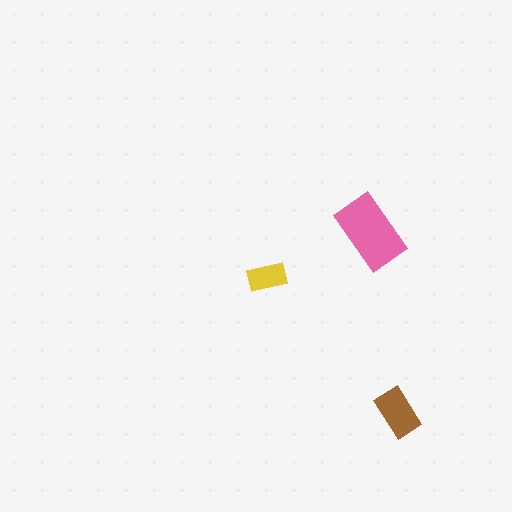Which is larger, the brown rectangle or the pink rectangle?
The pink one.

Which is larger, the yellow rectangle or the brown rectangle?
The brown one.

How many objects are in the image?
There are 3 objects in the image.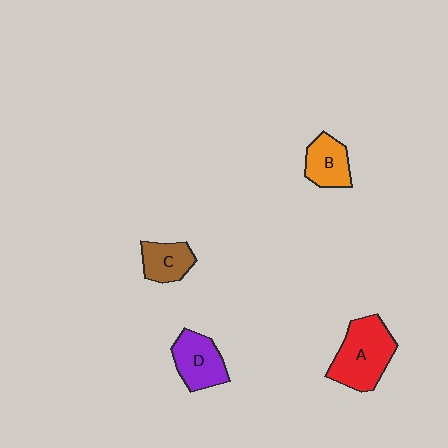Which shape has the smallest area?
Shape C (brown).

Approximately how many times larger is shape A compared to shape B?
Approximately 1.8 times.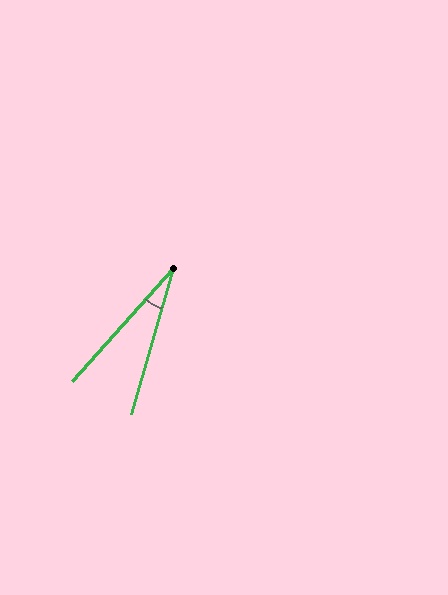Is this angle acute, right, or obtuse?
It is acute.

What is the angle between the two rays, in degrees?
Approximately 26 degrees.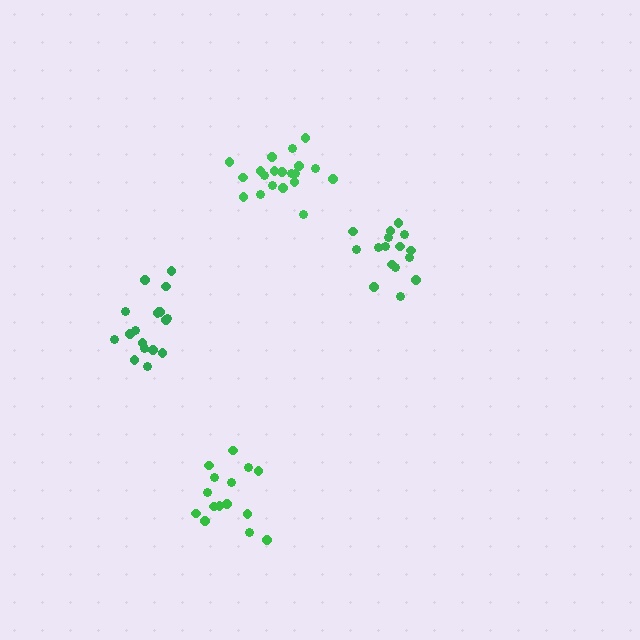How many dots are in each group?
Group 1: 16 dots, Group 2: 20 dots, Group 3: 15 dots, Group 4: 18 dots (69 total).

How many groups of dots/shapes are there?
There are 4 groups.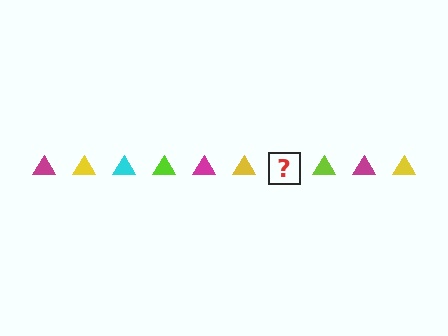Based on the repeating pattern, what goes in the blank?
The blank should be a cyan triangle.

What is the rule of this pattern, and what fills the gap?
The rule is that the pattern cycles through magenta, yellow, cyan, lime triangles. The gap should be filled with a cyan triangle.